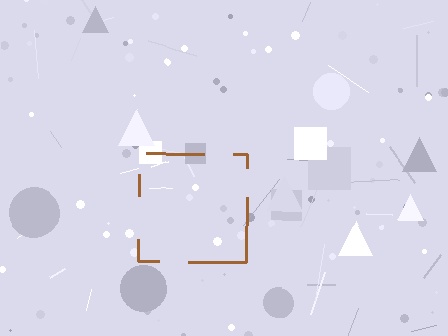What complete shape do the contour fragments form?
The contour fragments form a square.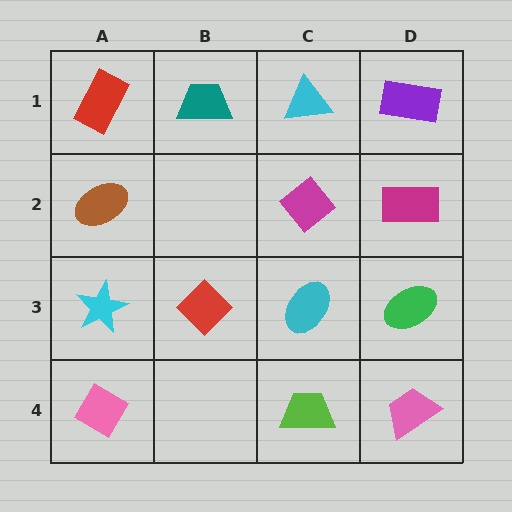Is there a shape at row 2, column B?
No, that cell is empty.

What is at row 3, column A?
A cyan star.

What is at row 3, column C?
A cyan ellipse.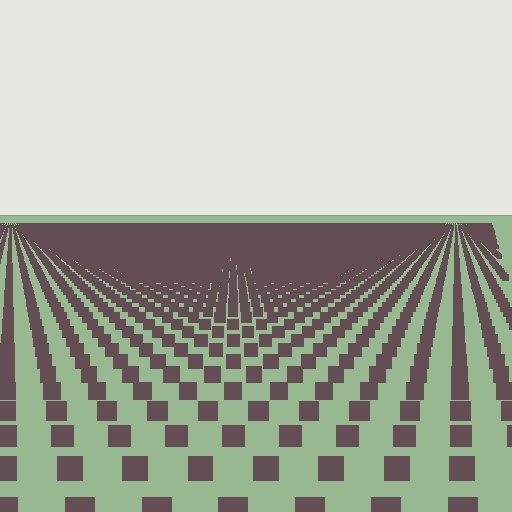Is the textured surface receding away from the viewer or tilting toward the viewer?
The surface is receding away from the viewer. Texture elements get smaller and denser toward the top.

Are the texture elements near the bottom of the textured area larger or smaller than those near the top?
Larger. Near the bottom, elements are closer to the viewer and appear at a bigger on-screen size.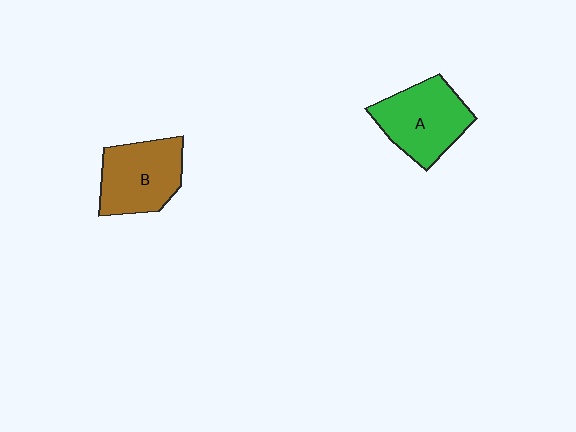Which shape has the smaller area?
Shape B (brown).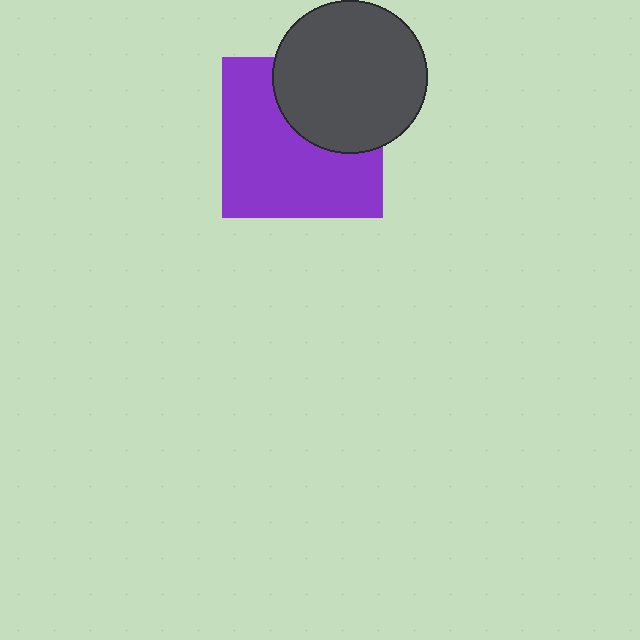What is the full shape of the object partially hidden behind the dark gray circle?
The partially hidden object is a purple square.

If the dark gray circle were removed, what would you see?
You would see the complete purple square.